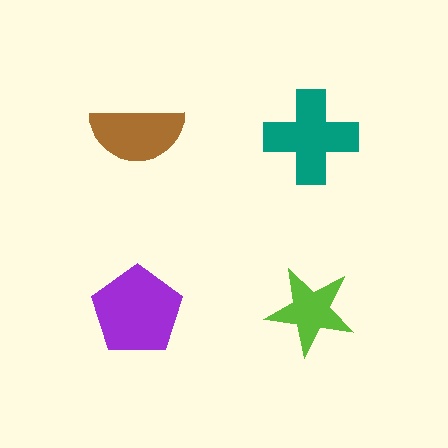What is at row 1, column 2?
A teal cross.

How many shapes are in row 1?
2 shapes.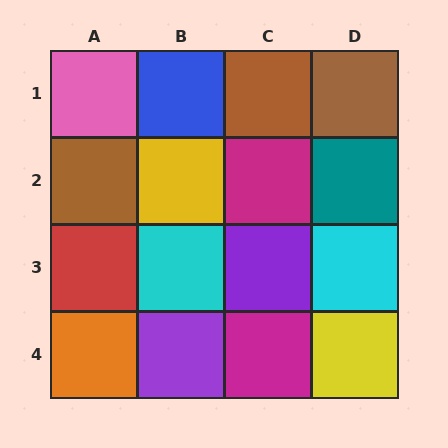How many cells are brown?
3 cells are brown.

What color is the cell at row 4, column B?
Purple.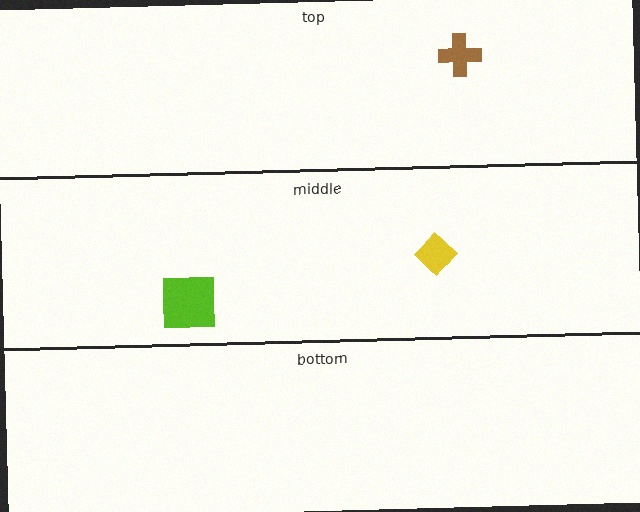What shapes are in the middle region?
The lime square, the yellow diamond.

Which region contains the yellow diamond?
The middle region.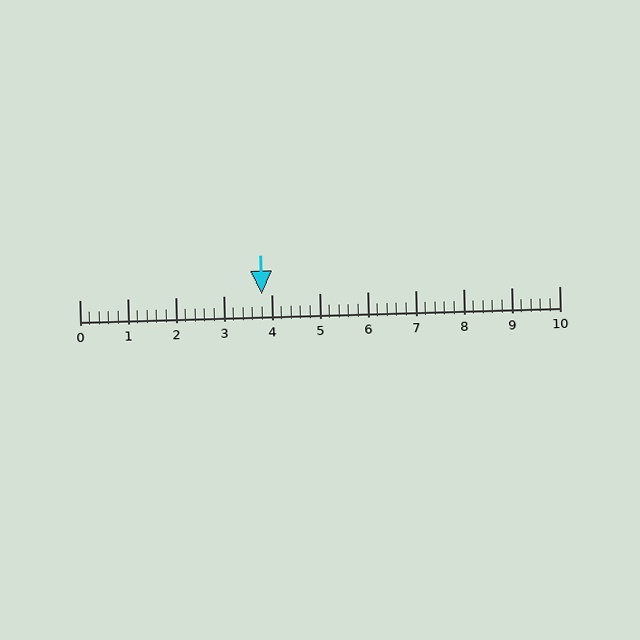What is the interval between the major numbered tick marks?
The major tick marks are spaced 1 units apart.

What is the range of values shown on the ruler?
The ruler shows values from 0 to 10.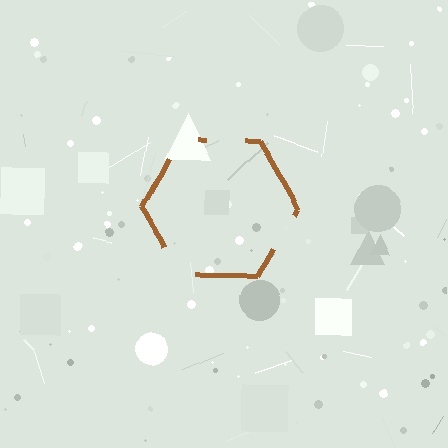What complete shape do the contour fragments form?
The contour fragments form a hexagon.